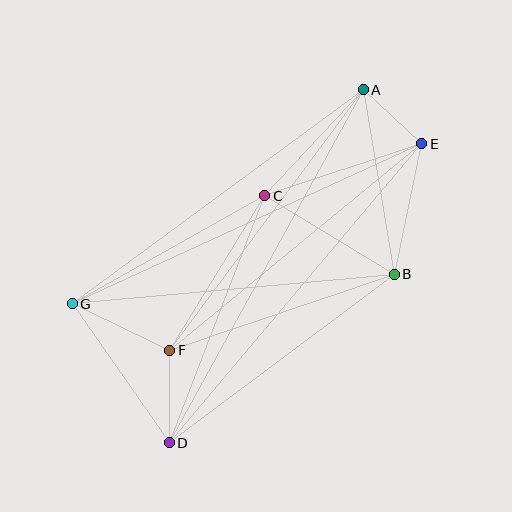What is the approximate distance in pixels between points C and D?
The distance between C and D is approximately 265 pixels.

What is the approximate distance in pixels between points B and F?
The distance between B and F is approximately 237 pixels.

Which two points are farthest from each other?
Points A and D are farthest from each other.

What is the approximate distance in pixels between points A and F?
The distance between A and F is approximately 325 pixels.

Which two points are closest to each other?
Points A and E are closest to each other.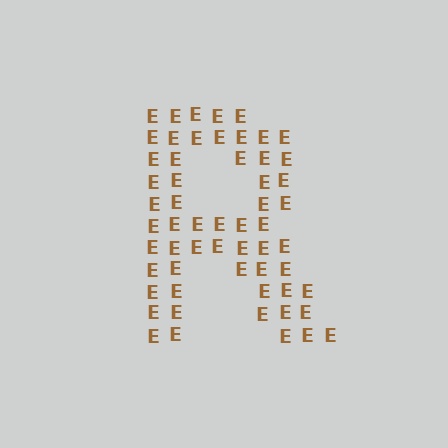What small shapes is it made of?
It is made of small letter E's.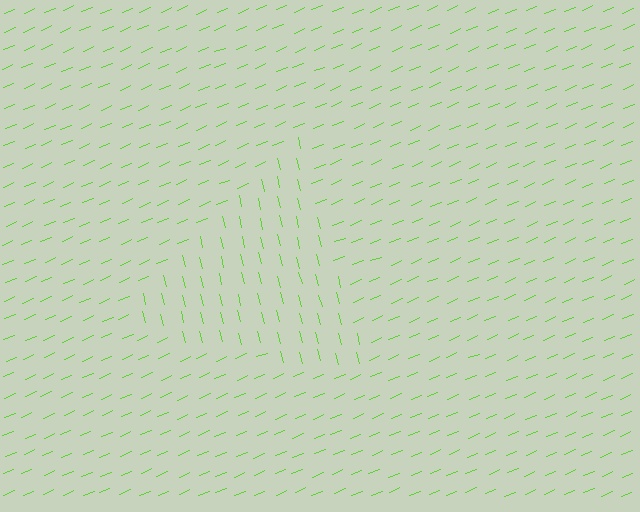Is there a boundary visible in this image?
Yes, there is a texture boundary formed by a change in line orientation.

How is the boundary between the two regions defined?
The boundary is defined purely by a change in line orientation (approximately 81 degrees difference). All lines are the same color and thickness.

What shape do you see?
I see a triangle.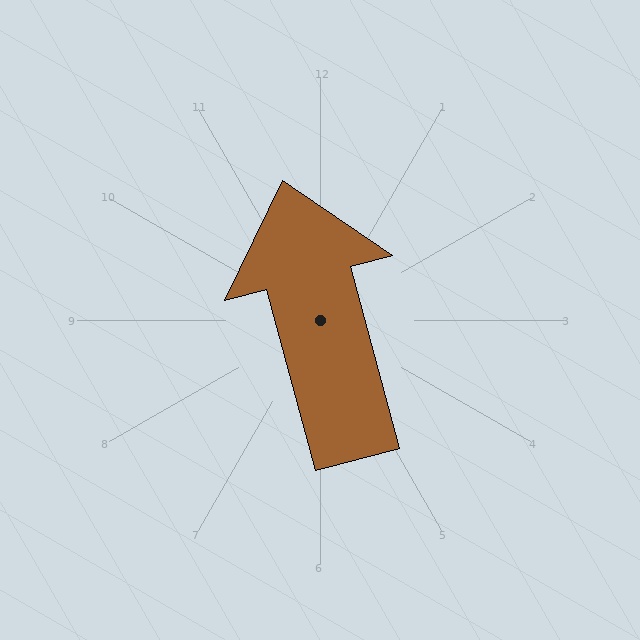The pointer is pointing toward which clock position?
Roughly 12 o'clock.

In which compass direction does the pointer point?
North.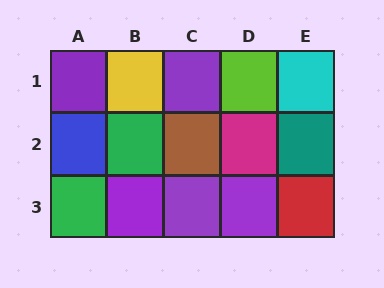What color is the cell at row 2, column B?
Green.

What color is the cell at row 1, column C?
Purple.